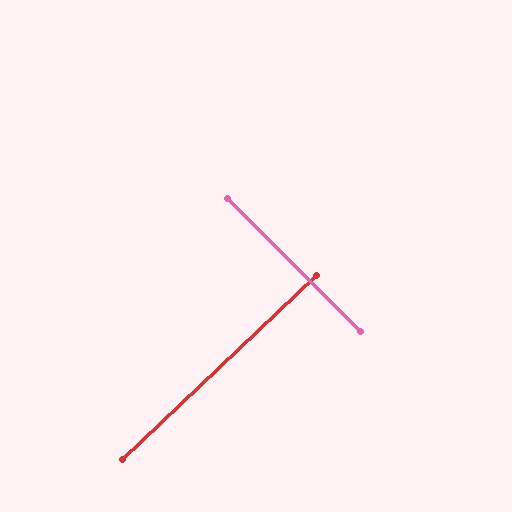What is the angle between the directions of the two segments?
Approximately 89 degrees.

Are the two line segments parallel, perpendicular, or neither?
Perpendicular — they meet at approximately 89°.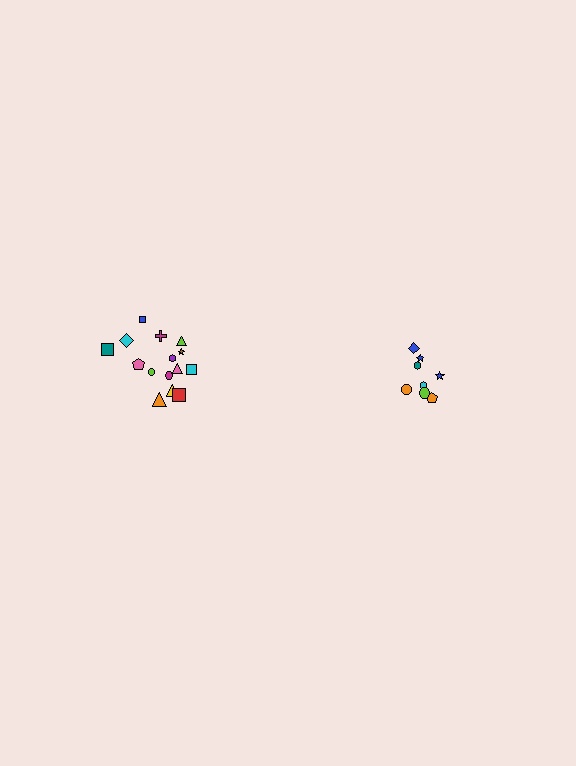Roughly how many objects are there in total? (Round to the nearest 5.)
Roughly 25 objects in total.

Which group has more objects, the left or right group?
The left group.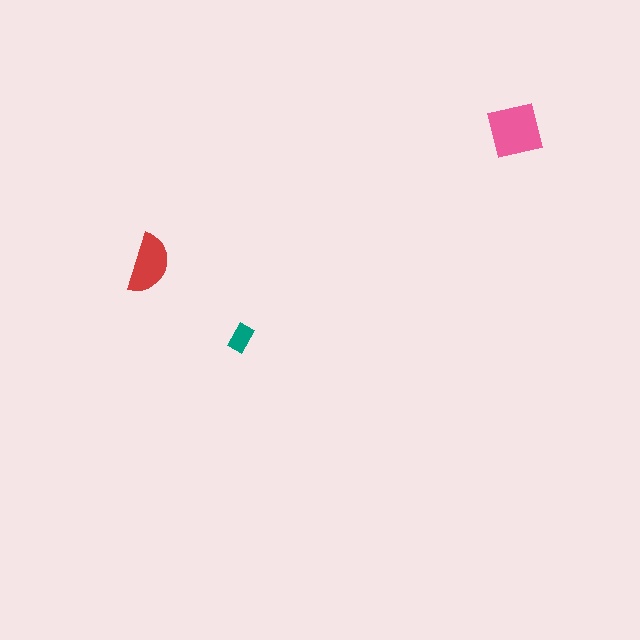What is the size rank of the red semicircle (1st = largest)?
2nd.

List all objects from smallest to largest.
The teal rectangle, the red semicircle, the pink square.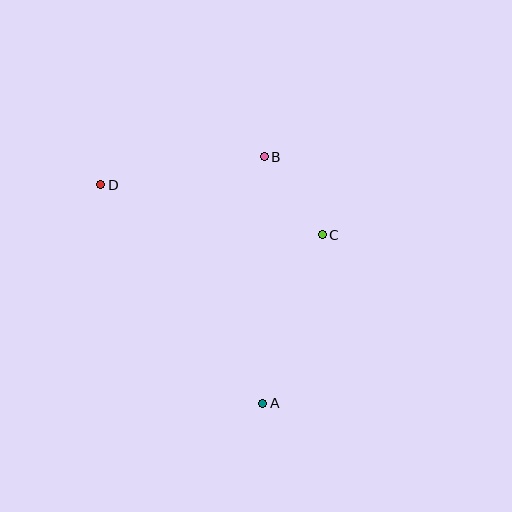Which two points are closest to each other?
Points B and C are closest to each other.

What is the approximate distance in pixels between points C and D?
The distance between C and D is approximately 227 pixels.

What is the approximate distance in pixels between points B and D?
The distance between B and D is approximately 166 pixels.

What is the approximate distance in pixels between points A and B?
The distance between A and B is approximately 247 pixels.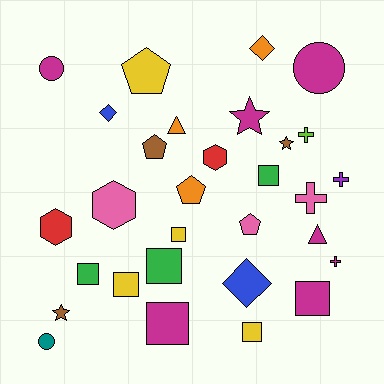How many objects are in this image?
There are 30 objects.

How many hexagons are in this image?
There are 3 hexagons.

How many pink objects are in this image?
There are 3 pink objects.